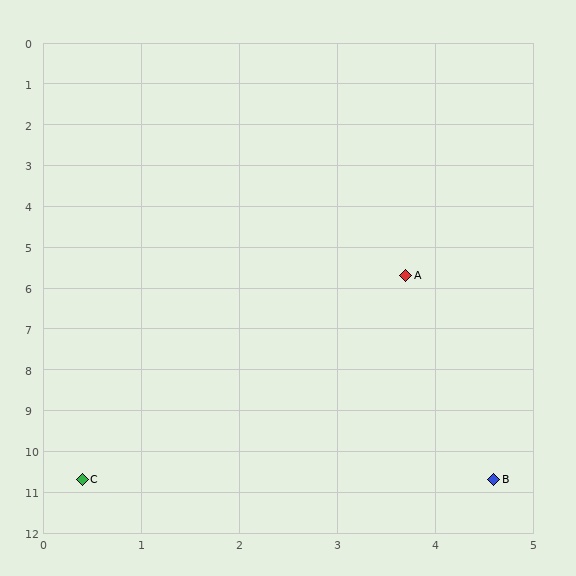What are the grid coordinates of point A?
Point A is at approximately (3.7, 5.7).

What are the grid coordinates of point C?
Point C is at approximately (0.4, 10.7).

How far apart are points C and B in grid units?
Points C and B are about 4.2 grid units apart.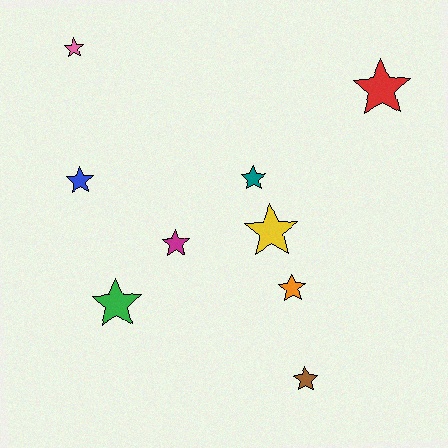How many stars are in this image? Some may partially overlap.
There are 9 stars.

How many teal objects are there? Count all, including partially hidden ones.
There is 1 teal object.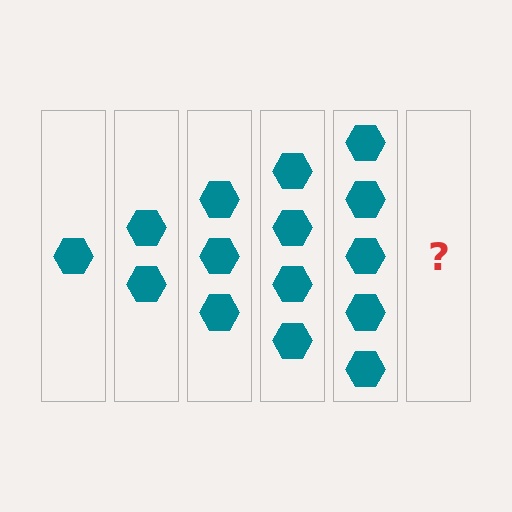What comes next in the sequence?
The next element should be 6 hexagons.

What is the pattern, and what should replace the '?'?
The pattern is that each step adds one more hexagon. The '?' should be 6 hexagons.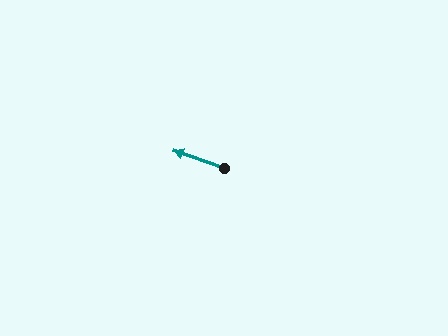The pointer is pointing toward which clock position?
Roughly 10 o'clock.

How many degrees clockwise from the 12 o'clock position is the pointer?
Approximately 289 degrees.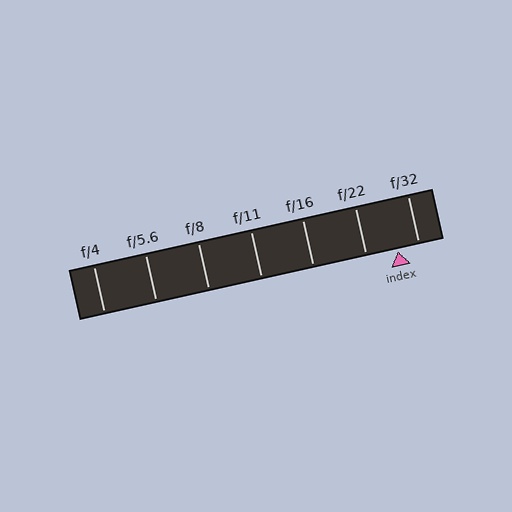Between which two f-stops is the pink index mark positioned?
The index mark is between f/22 and f/32.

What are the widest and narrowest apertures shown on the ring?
The widest aperture shown is f/4 and the narrowest is f/32.